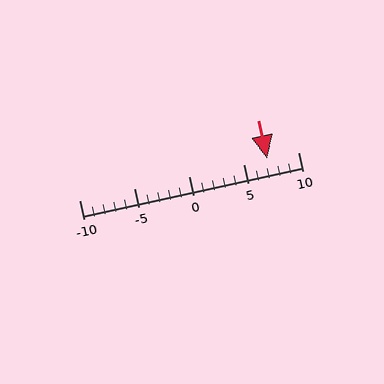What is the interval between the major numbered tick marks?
The major tick marks are spaced 5 units apart.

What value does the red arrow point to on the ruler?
The red arrow points to approximately 7.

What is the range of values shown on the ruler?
The ruler shows values from -10 to 10.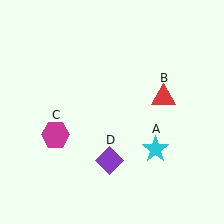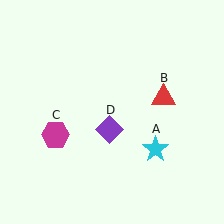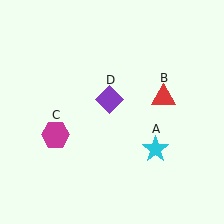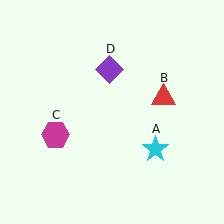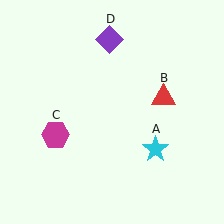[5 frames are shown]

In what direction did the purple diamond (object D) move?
The purple diamond (object D) moved up.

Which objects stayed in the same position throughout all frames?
Cyan star (object A) and red triangle (object B) and magenta hexagon (object C) remained stationary.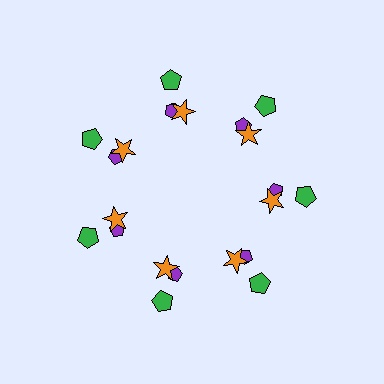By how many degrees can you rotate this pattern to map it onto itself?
The pattern maps onto itself every 51 degrees of rotation.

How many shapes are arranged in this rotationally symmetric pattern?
There are 21 shapes, arranged in 7 groups of 3.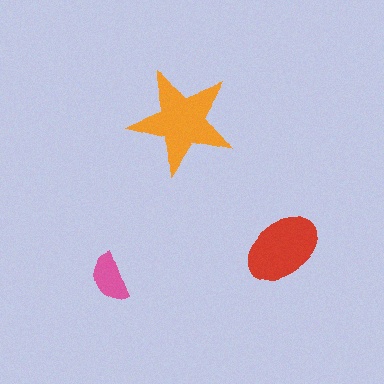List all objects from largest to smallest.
The orange star, the red ellipse, the pink semicircle.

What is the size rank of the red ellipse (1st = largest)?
2nd.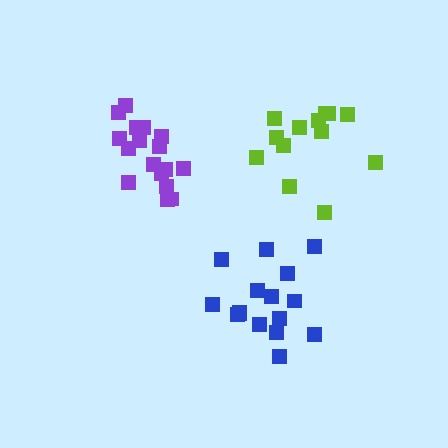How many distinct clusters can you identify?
There are 3 distinct clusters.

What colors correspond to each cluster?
The clusters are colored: lime, purple, blue.